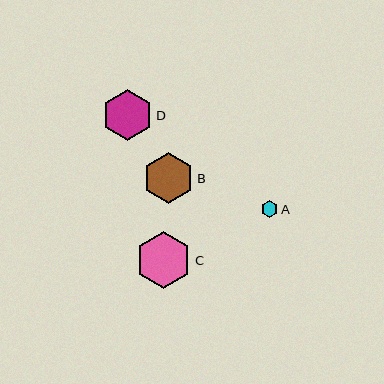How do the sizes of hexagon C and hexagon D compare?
Hexagon C and hexagon D are approximately the same size.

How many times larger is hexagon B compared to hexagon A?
Hexagon B is approximately 3.1 times the size of hexagon A.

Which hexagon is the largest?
Hexagon C is the largest with a size of approximately 56 pixels.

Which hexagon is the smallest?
Hexagon A is the smallest with a size of approximately 17 pixels.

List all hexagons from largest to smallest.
From largest to smallest: C, D, B, A.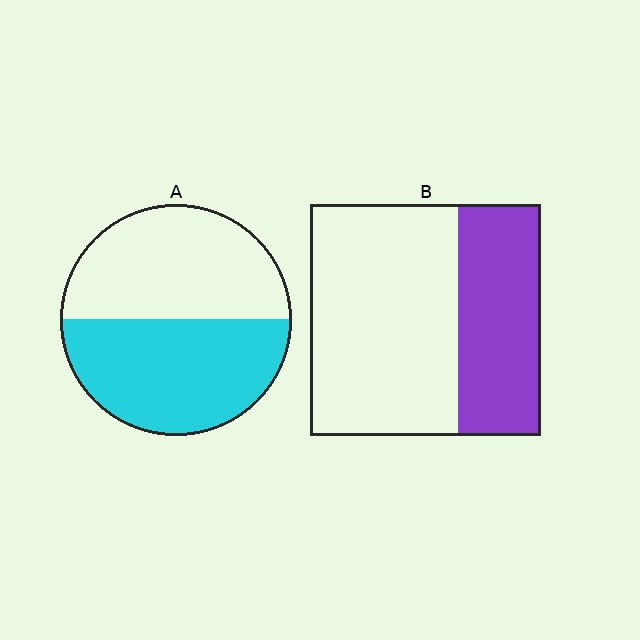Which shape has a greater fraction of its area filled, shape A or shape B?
Shape A.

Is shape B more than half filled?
No.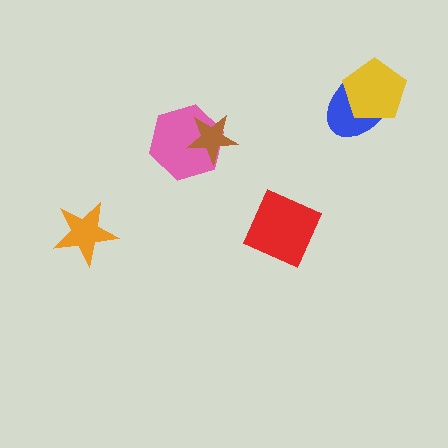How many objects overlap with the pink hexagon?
1 object overlaps with the pink hexagon.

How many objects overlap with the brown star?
1 object overlaps with the brown star.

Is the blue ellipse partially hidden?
Yes, it is partially covered by another shape.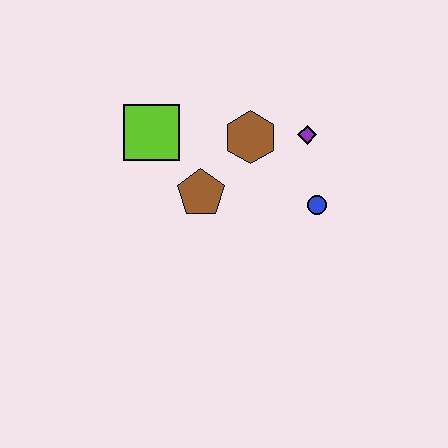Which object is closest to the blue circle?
The purple diamond is closest to the blue circle.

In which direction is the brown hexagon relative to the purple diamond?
The brown hexagon is to the left of the purple diamond.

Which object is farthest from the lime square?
The blue circle is farthest from the lime square.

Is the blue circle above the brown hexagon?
No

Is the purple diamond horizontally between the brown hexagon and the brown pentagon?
No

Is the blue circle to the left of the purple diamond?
No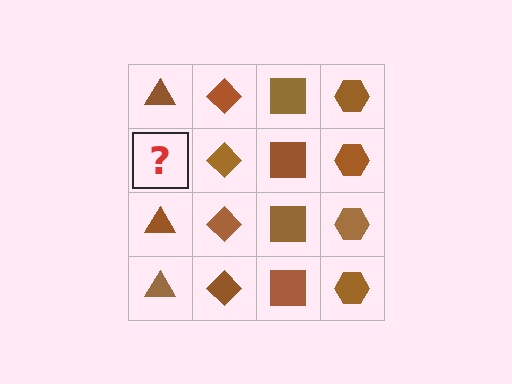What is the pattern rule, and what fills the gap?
The rule is that each column has a consistent shape. The gap should be filled with a brown triangle.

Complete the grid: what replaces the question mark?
The question mark should be replaced with a brown triangle.